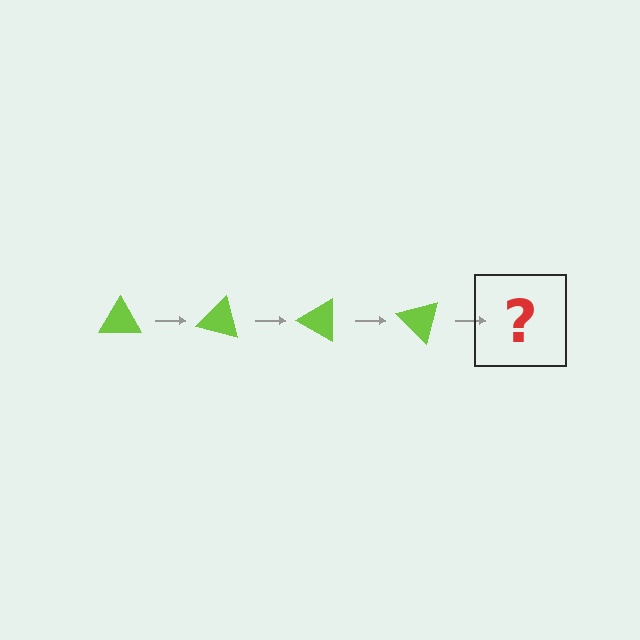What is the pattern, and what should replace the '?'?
The pattern is that the triangle rotates 15 degrees each step. The '?' should be a lime triangle rotated 60 degrees.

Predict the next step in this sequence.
The next step is a lime triangle rotated 60 degrees.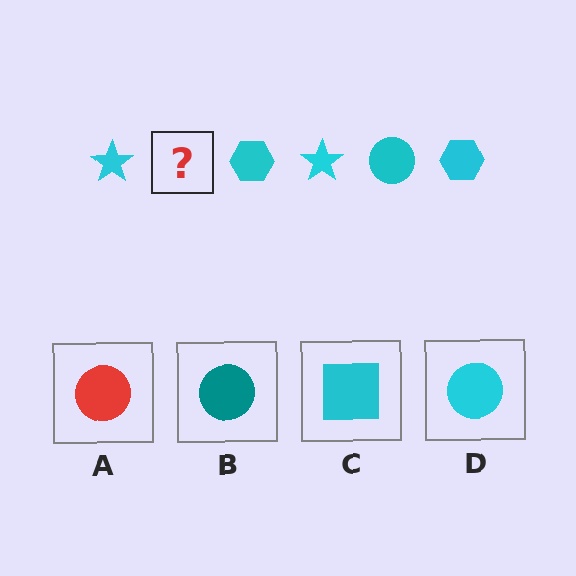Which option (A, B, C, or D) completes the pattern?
D.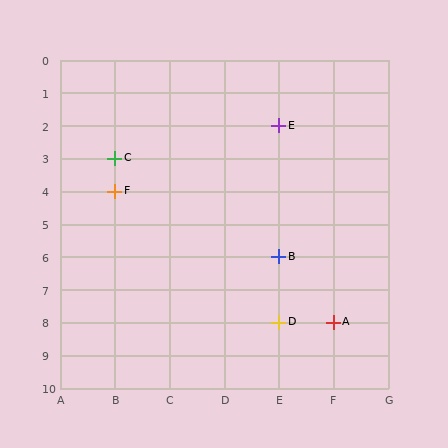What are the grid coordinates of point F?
Point F is at grid coordinates (B, 4).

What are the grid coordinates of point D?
Point D is at grid coordinates (E, 8).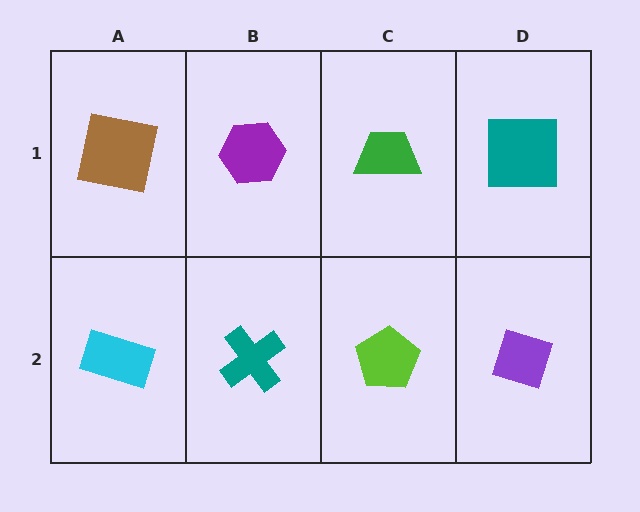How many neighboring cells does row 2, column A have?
2.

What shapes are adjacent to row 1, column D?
A purple diamond (row 2, column D), a green trapezoid (row 1, column C).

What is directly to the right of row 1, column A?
A purple hexagon.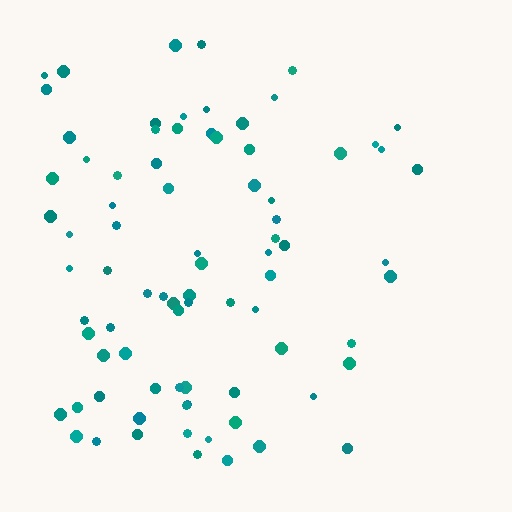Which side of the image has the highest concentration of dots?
The left.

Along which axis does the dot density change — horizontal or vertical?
Horizontal.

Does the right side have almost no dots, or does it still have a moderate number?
Still a moderate number, just noticeably fewer than the left.